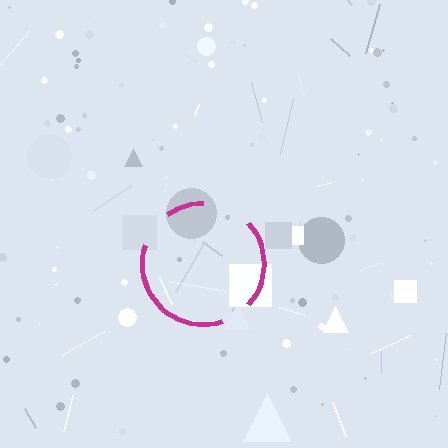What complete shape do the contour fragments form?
The contour fragments form a circle.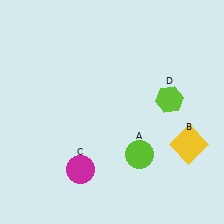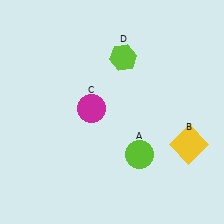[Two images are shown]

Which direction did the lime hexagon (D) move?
The lime hexagon (D) moved left.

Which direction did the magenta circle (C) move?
The magenta circle (C) moved up.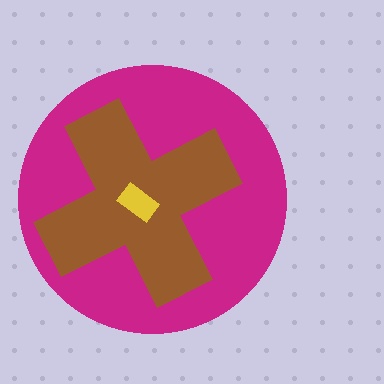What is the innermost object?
The yellow rectangle.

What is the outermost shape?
The magenta circle.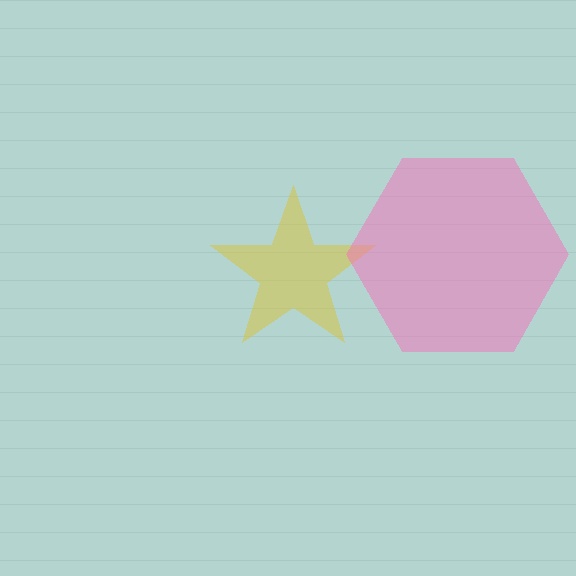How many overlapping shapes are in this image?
There are 2 overlapping shapes in the image.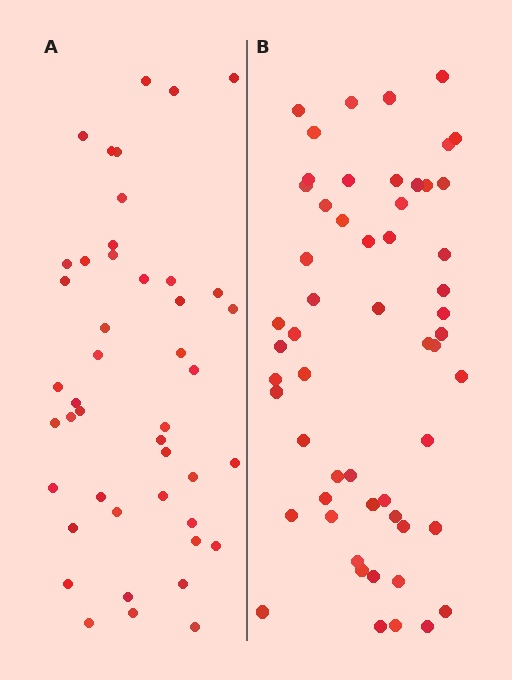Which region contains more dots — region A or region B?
Region B (the right region) has more dots.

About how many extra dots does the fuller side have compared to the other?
Region B has roughly 12 or so more dots than region A.